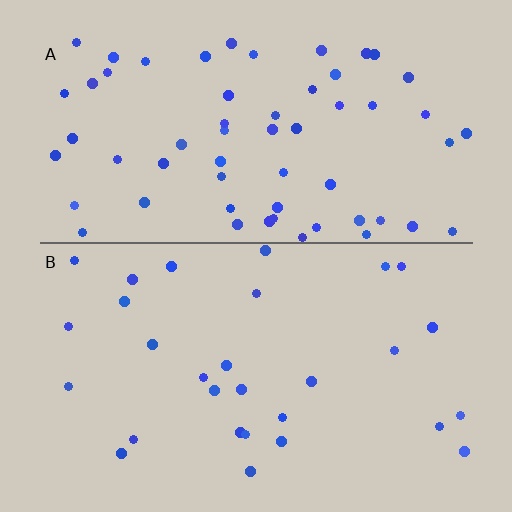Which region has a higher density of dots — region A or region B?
A (the top).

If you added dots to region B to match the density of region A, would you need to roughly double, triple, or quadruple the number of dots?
Approximately double.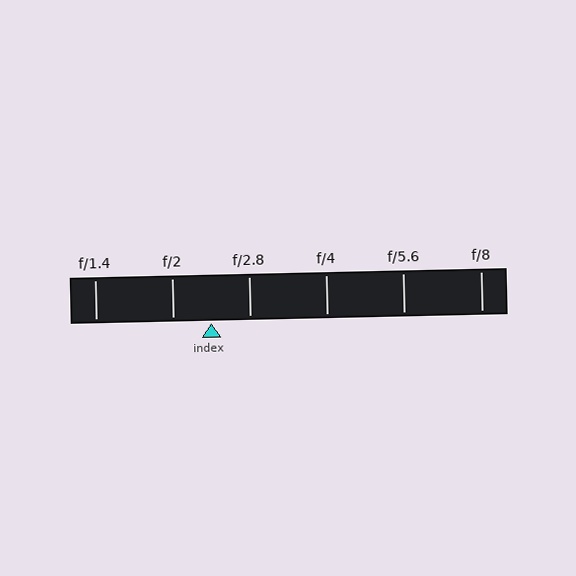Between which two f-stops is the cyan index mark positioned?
The index mark is between f/2 and f/2.8.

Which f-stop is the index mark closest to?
The index mark is closest to f/2.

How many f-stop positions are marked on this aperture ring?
There are 6 f-stop positions marked.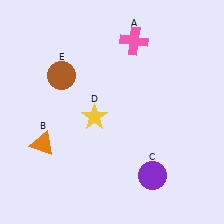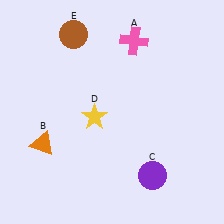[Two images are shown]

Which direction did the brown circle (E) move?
The brown circle (E) moved up.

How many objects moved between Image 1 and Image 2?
1 object moved between the two images.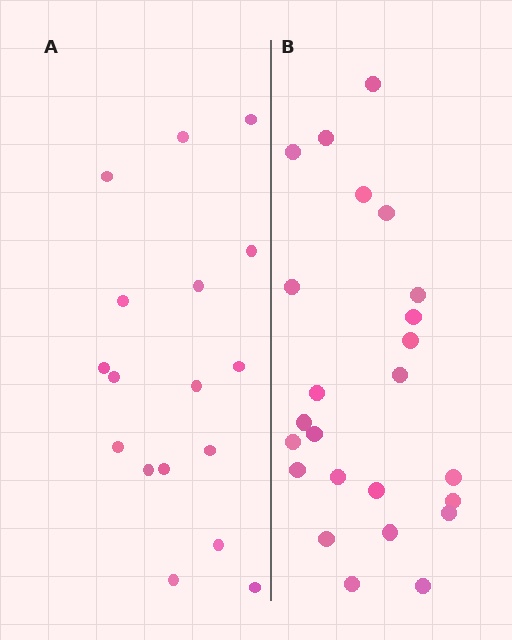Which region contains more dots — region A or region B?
Region B (the right region) has more dots.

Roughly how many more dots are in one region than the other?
Region B has roughly 8 or so more dots than region A.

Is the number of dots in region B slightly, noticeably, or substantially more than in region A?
Region B has noticeably more, but not dramatically so. The ratio is roughly 1.4 to 1.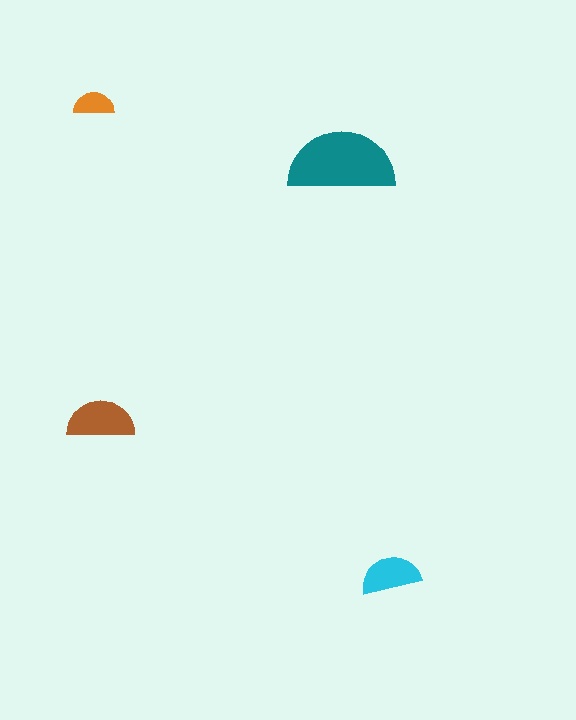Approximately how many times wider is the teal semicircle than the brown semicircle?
About 1.5 times wider.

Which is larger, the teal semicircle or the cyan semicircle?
The teal one.